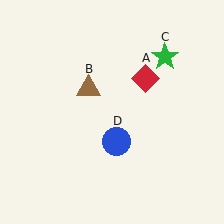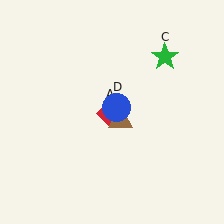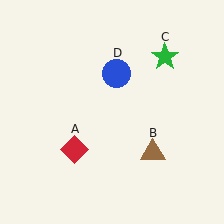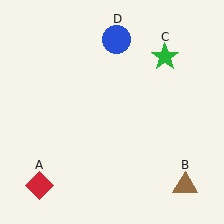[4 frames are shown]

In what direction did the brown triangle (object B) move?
The brown triangle (object B) moved down and to the right.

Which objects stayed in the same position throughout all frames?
Green star (object C) remained stationary.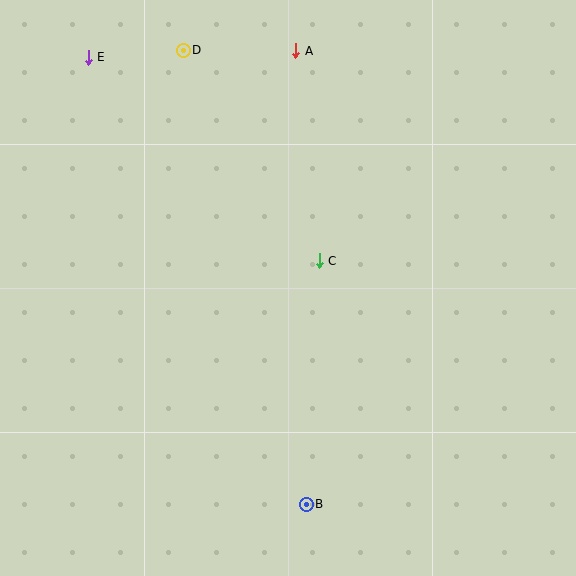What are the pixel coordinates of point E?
Point E is at (88, 57).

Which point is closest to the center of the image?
Point C at (319, 261) is closest to the center.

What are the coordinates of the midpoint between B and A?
The midpoint between B and A is at (301, 278).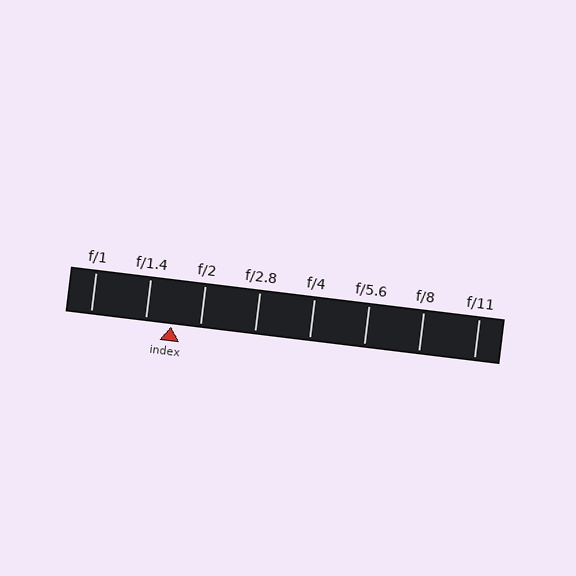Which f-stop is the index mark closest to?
The index mark is closest to f/1.4.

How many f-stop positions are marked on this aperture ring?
There are 8 f-stop positions marked.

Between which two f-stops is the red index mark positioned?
The index mark is between f/1.4 and f/2.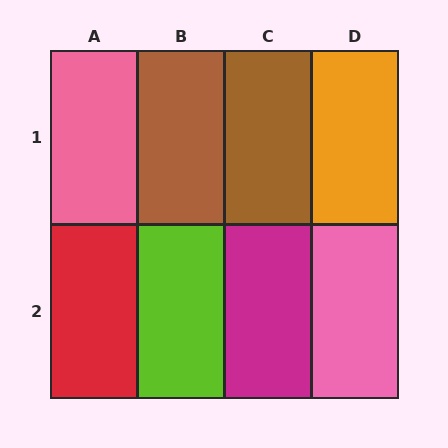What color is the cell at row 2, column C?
Magenta.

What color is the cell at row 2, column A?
Red.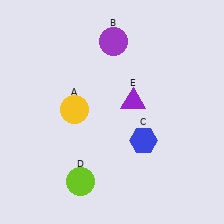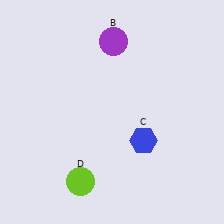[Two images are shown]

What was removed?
The purple triangle (E), the yellow circle (A) were removed in Image 2.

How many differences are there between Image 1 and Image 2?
There are 2 differences between the two images.